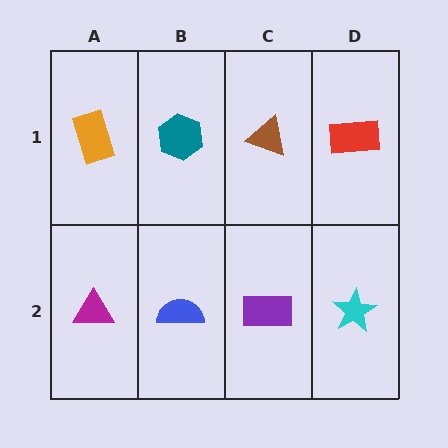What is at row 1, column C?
A brown triangle.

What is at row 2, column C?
A purple rectangle.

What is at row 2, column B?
A blue semicircle.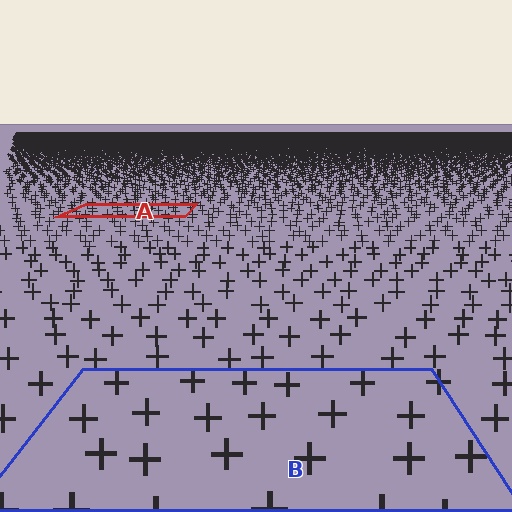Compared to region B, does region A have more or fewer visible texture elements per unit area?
Region A has more texture elements per unit area — they are packed more densely because it is farther away.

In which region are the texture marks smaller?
The texture marks are smaller in region A, because it is farther away.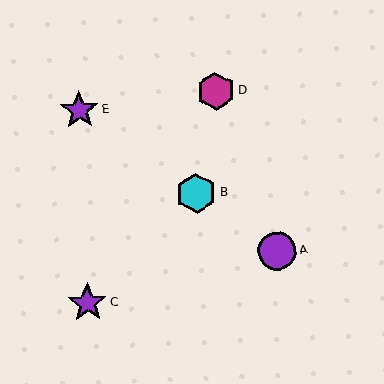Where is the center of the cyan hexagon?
The center of the cyan hexagon is at (196, 193).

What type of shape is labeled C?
Shape C is a purple star.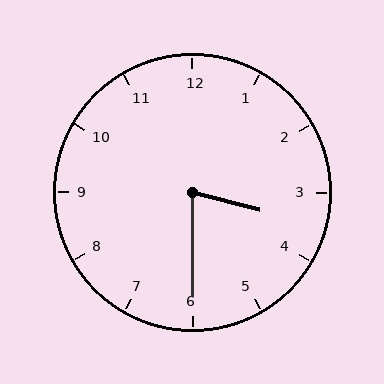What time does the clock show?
3:30.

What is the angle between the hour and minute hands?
Approximately 75 degrees.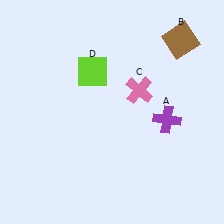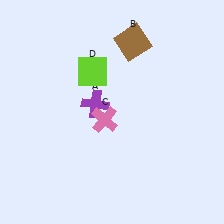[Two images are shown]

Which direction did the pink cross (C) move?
The pink cross (C) moved left.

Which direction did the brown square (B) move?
The brown square (B) moved left.